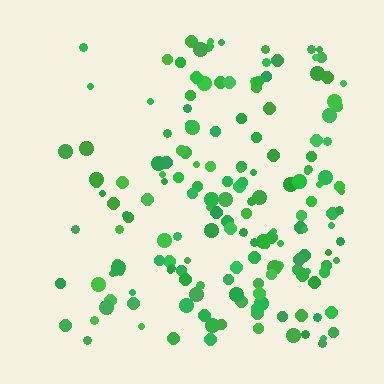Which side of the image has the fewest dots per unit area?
The left.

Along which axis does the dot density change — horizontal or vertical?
Horizontal.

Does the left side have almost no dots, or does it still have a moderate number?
Still a moderate number, just noticeably fewer than the right.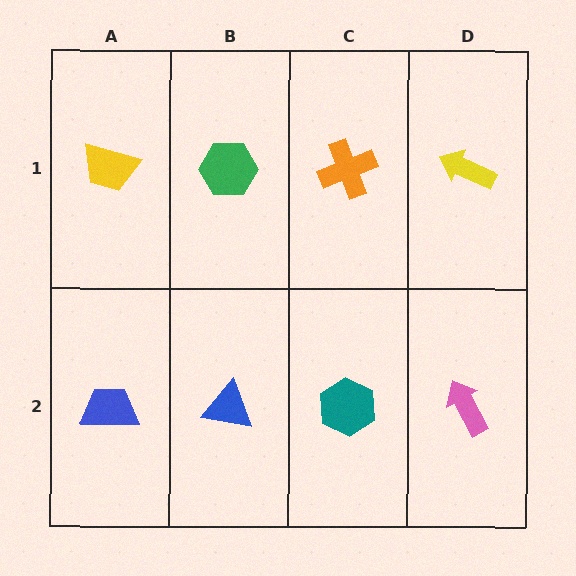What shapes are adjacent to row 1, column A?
A blue trapezoid (row 2, column A), a green hexagon (row 1, column B).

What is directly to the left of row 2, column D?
A teal hexagon.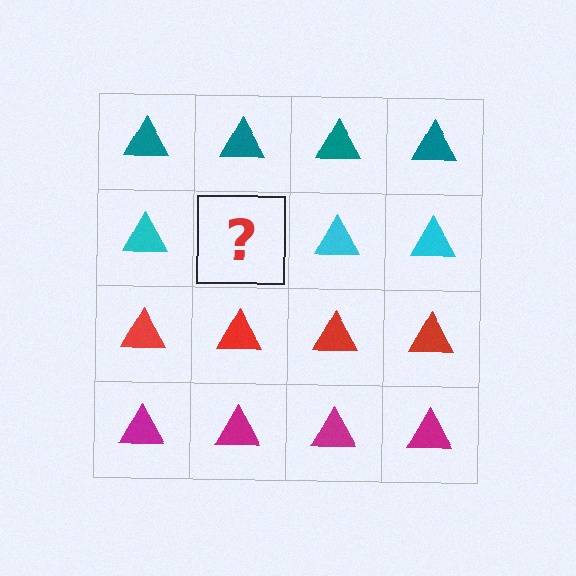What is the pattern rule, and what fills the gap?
The rule is that each row has a consistent color. The gap should be filled with a cyan triangle.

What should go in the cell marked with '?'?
The missing cell should contain a cyan triangle.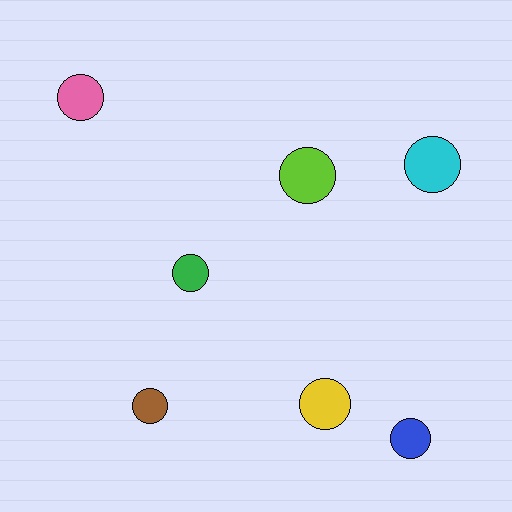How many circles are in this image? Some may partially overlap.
There are 7 circles.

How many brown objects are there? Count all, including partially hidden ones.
There is 1 brown object.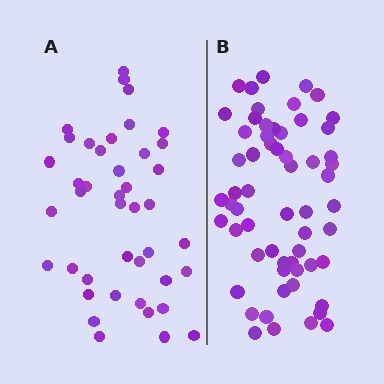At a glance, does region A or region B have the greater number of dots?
Region B (the right region) has more dots.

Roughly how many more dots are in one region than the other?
Region B has approximately 20 more dots than region A.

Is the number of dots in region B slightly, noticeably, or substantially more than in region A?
Region B has noticeably more, but not dramatically so. The ratio is roughly 1.4 to 1.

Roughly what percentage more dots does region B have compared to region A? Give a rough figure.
About 45% more.